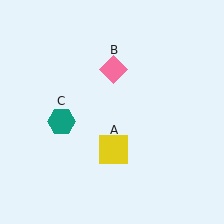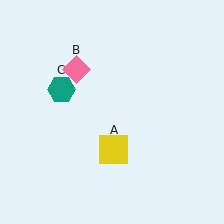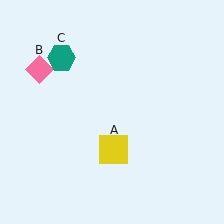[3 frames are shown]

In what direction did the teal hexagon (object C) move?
The teal hexagon (object C) moved up.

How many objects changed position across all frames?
2 objects changed position: pink diamond (object B), teal hexagon (object C).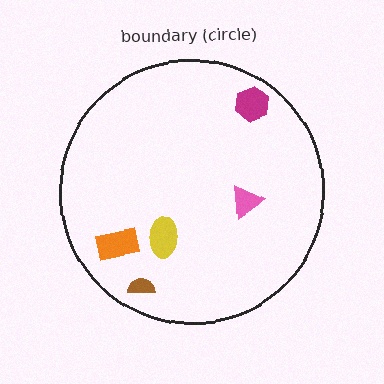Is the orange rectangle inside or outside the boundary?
Inside.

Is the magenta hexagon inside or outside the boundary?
Inside.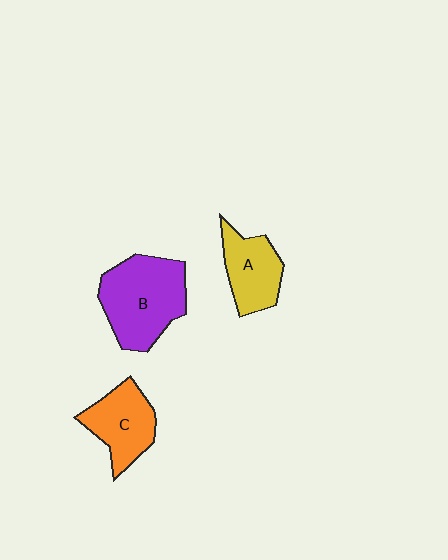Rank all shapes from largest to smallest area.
From largest to smallest: B (purple), C (orange), A (yellow).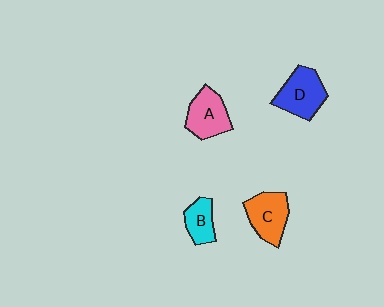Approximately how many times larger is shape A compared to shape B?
Approximately 1.5 times.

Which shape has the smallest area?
Shape B (cyan).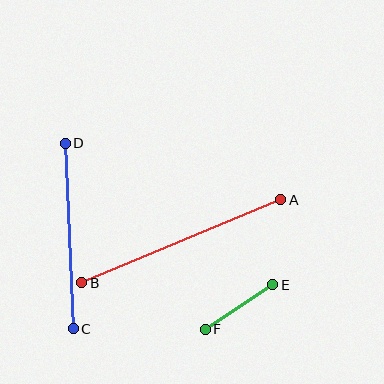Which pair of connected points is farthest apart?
Points A and B are farthest apart.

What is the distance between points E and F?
The distance is approximately 81 pixels.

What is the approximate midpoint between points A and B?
The midpoint is at approximately (181, 241) pixels.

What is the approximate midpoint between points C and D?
The midpoint is at approximately (69, 236) pixels.